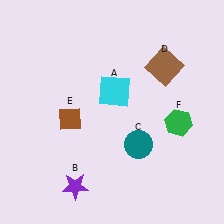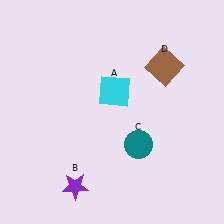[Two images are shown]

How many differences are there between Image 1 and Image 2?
There are 2 differences between the two images.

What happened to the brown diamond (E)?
The brown diamond (E) was removed in Image 2. It was in the bottom-left area of Image 1.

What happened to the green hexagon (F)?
The green hexagon (F) was removed in Image 2. It was in the bottom-right area of Image 1.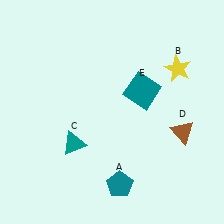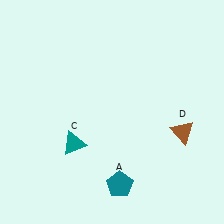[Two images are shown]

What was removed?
The yellow star (B), the teal square (E) were removed in Image 2.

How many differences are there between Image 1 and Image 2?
There are 2 differences between the two images.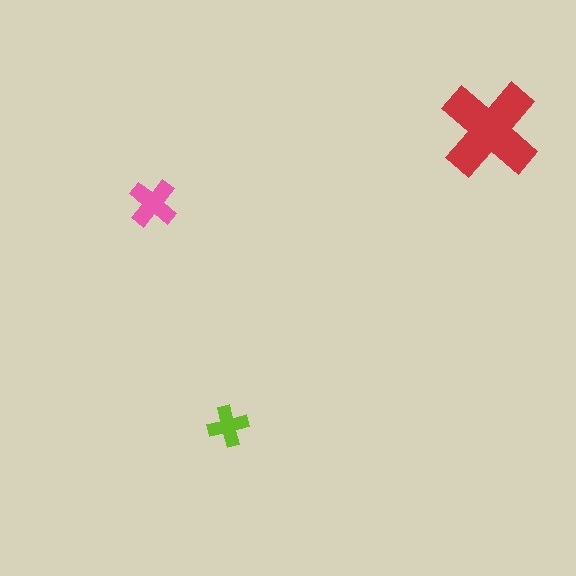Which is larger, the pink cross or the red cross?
The red one.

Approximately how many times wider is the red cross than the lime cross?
About 2.5 times wider.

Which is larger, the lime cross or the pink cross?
The pink one.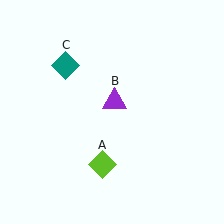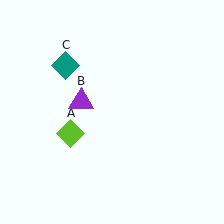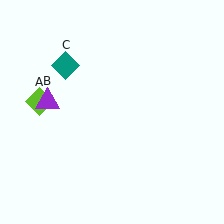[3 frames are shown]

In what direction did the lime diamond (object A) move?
The lime diamond (object A) moved up and to the left.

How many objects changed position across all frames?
2 objects changed position: lime diamond (object A), purple triangle (object B).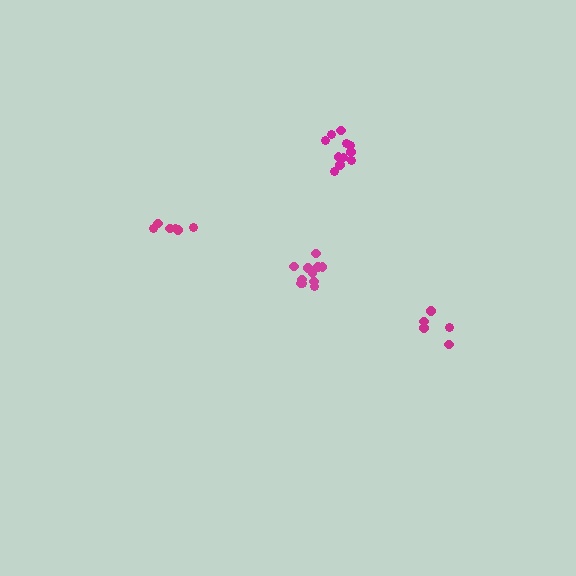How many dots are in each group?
Group 1: 11 dots, Group 2: 6 dots, Group 3: 11 dots, Group 4: 5 dots (33 total).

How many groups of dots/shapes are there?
There are 4 groups.